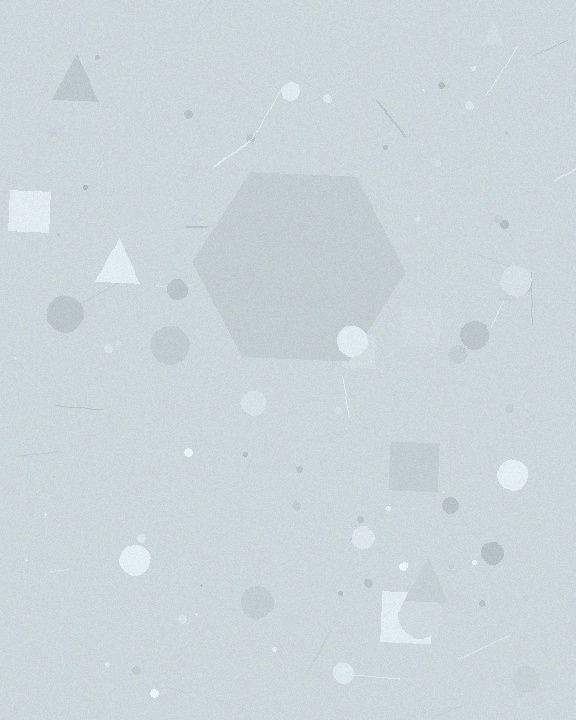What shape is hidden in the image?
A hexagon is hidden in the image.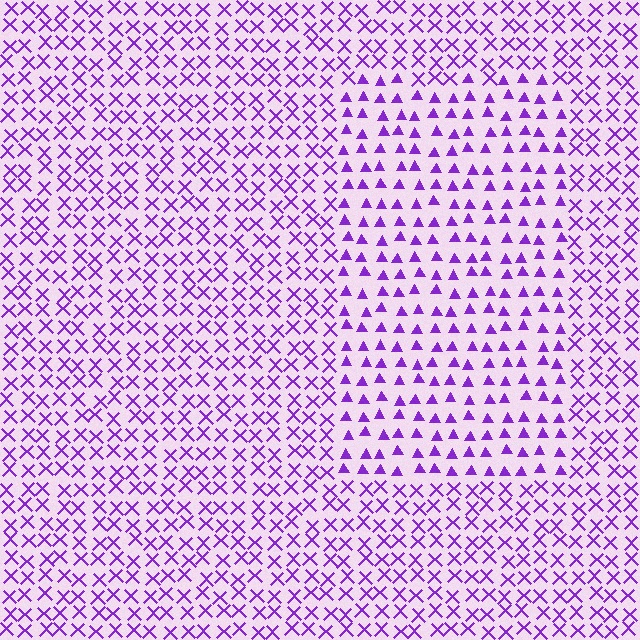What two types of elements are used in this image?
The image uses triangles inside the rectangle region and X marks outside it.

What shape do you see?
I see a rectangle.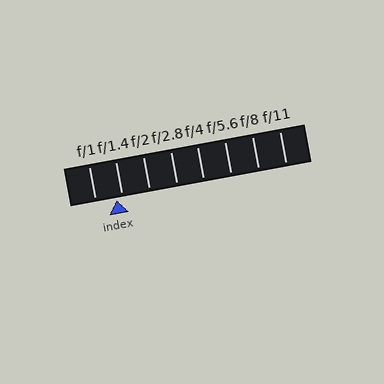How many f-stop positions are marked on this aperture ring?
There are 8 f-stop positions marked.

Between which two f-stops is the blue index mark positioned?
The index mark is between f/1 and f/1.4.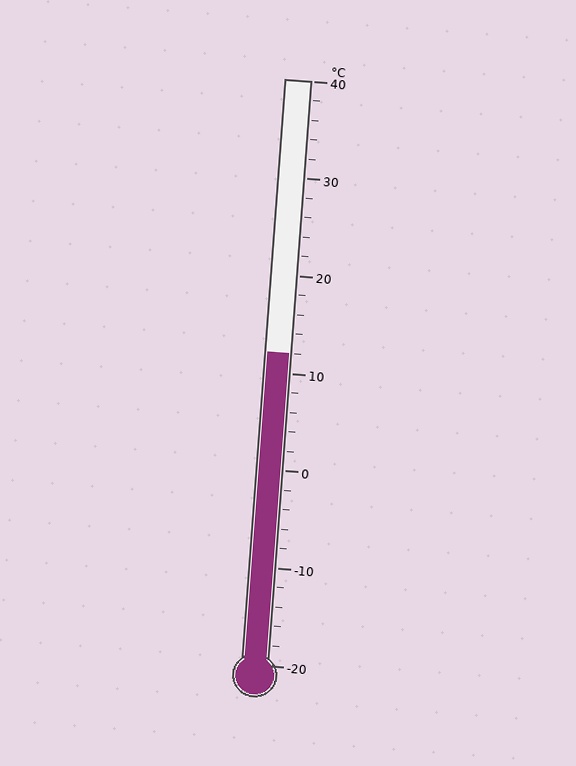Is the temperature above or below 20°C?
The temperature is below 20°C.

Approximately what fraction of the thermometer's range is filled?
The thermometer is filled to approximately 55% of its range.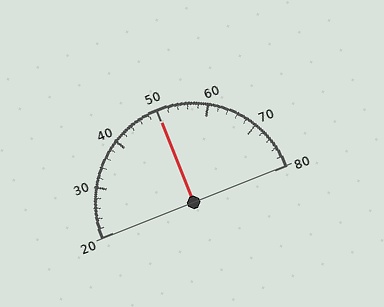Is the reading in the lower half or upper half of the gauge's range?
The reading is in the upper half of the range (20 to 80).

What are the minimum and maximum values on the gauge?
The gauge ranges from 20 to 80.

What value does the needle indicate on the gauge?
The needle indicates approximately 50.